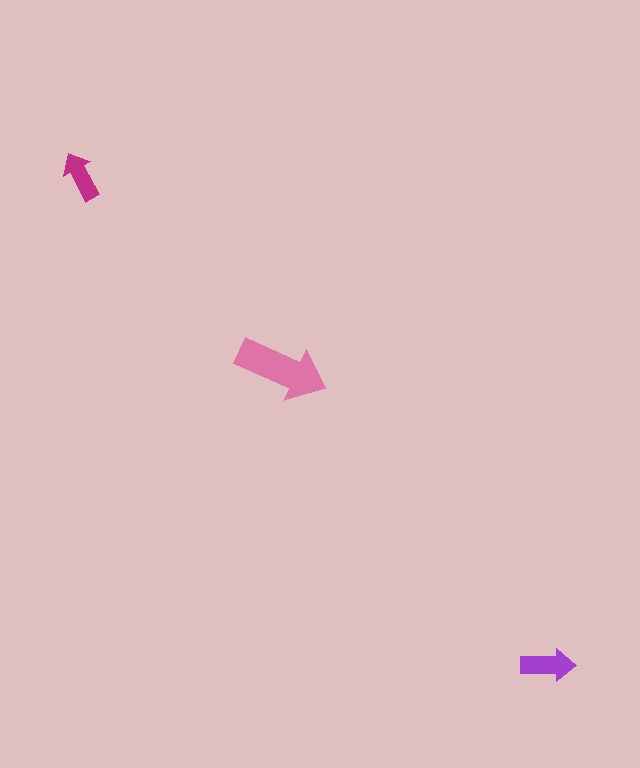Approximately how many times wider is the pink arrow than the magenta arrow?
About 2 times wider.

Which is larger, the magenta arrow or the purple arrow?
The purple one.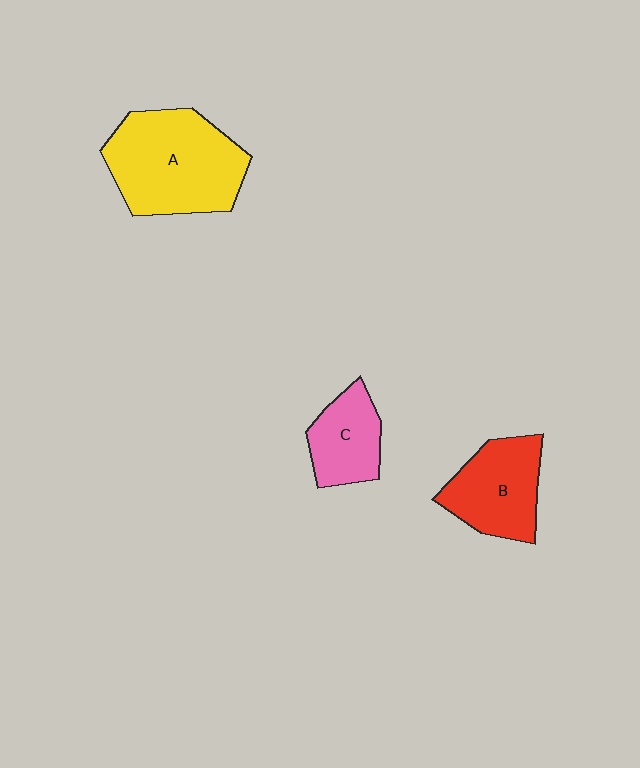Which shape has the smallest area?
Shape C (pink).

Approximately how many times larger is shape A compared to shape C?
Approximately 2.1 times.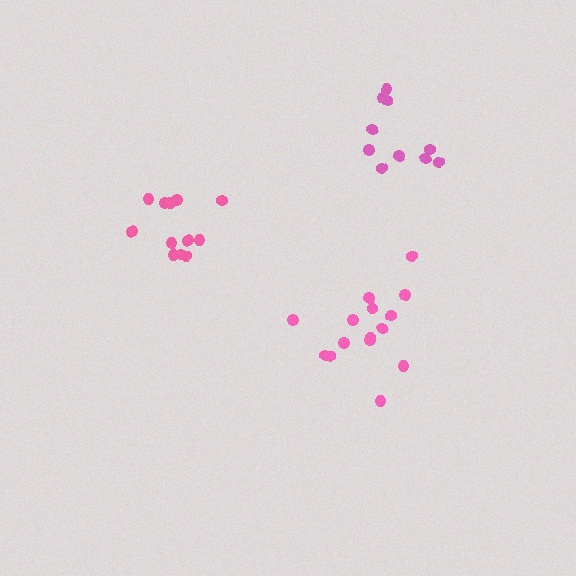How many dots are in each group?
Group 1: 10 dots, Group 2: 12 dots, Group 3: 15 dots (37 total).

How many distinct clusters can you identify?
There are 3 distinct clusters.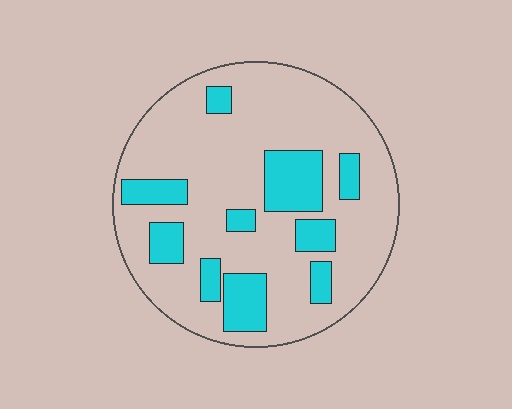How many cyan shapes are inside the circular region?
10.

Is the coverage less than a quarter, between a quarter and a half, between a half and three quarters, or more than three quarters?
Less than a quarter.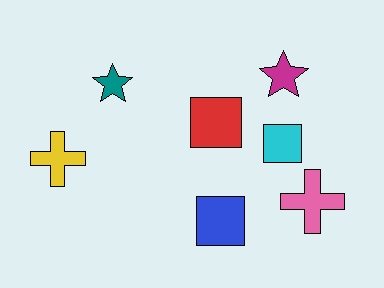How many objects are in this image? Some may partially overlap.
There are 7 objects.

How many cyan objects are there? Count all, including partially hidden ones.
There is 1 cyan object.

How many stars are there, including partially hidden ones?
There are 2 stars.